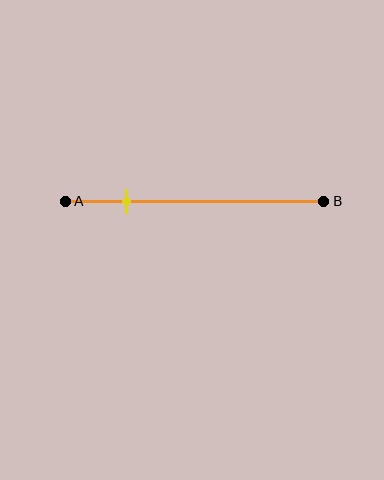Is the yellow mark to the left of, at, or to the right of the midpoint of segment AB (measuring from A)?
The yellow mark is to the left of the midpoint of segment AB.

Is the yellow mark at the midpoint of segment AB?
No, the mark is at about 25% from A, not at the 50% midpoint.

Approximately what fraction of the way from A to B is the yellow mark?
The yellow mark is approximately 25% of the way from A to B.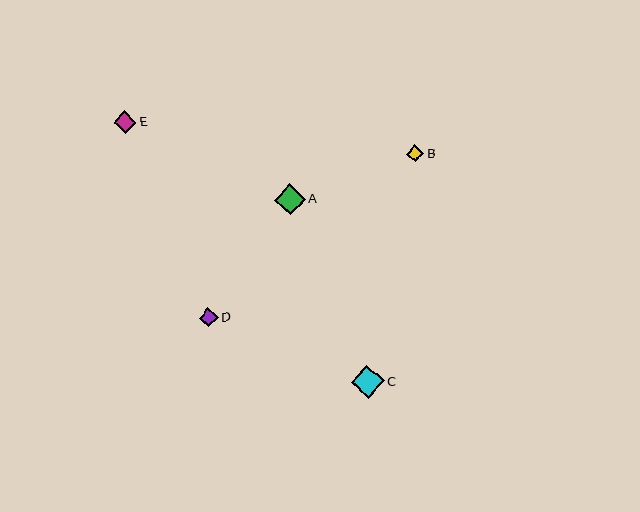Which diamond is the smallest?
Diamond B is the smallest with a size of approximately 17 pixels.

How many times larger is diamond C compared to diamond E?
Diamond C is approximately 1.5 times the size of diamond E.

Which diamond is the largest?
Diamond C is the largest with a size of approximately 33 pixels.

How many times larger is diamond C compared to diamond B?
Diamond C is approximately 1.9 times the size of diamond B.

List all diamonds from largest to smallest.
From largest to smallest: C, A, E, D, B.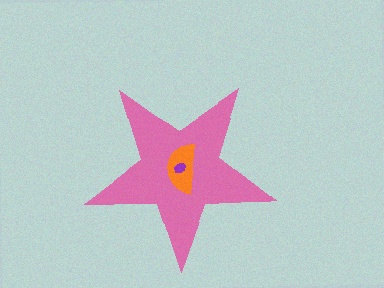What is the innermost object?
The purple ellipse.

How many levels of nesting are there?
3.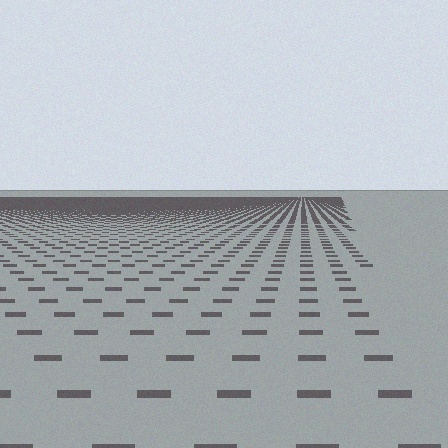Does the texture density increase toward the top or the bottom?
Density increases toward the top.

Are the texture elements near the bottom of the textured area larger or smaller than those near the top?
Larger. Near the bottom, elements are closer to the viewer and appear at a bigger on-screen size.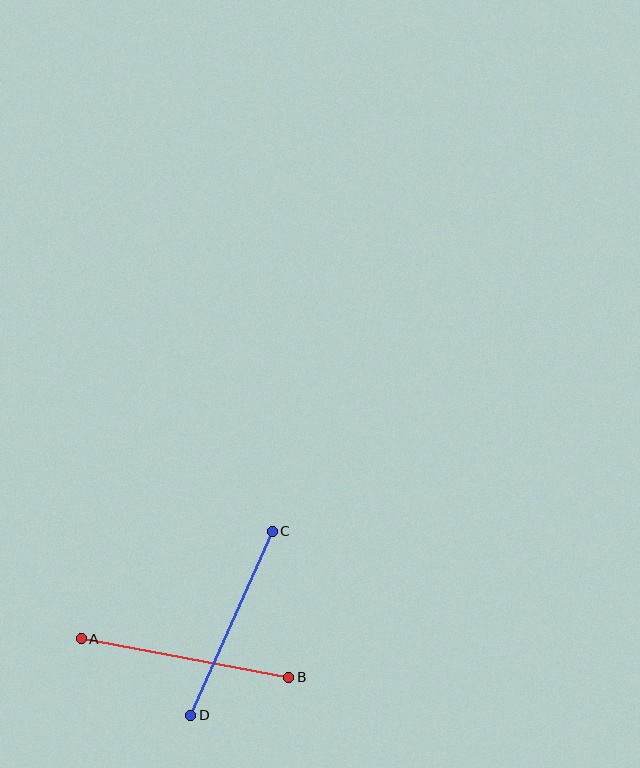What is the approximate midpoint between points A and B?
The midpoint is at approximately (185, 658) pixels.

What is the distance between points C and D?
The distance is approximately 202 pixels.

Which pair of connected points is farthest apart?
Points A and B are farthest apart.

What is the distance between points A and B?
The distance is approximately 211 pixels.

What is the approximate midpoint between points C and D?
The midpoint is at approximately (232, 623) pixels.